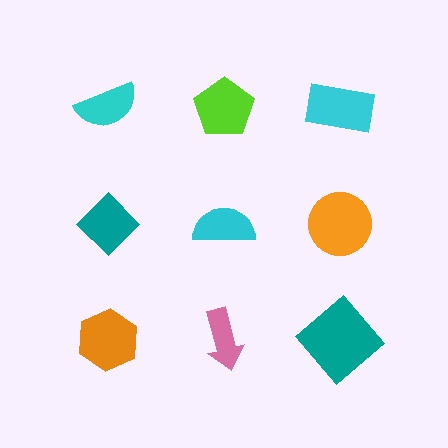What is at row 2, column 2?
A cyan semicircle.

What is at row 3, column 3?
A teal diamond.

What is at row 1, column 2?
A lime pentagon.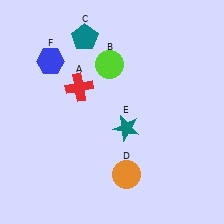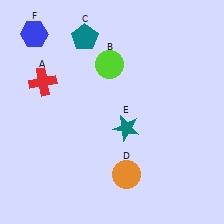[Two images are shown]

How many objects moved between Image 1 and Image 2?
2 objects moved between the two images.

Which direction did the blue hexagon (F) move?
The blue hexagon (F) moved up.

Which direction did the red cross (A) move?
The red cross (A) moved left.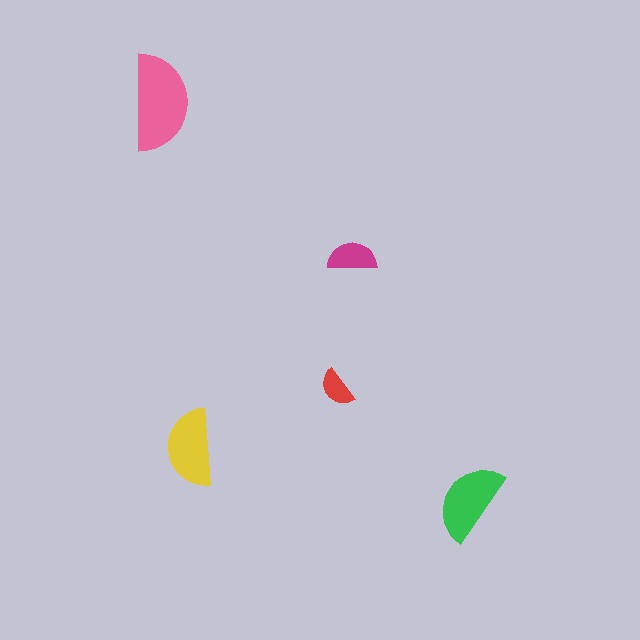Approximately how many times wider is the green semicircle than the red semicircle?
About 2 times wider.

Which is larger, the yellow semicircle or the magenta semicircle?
The yellow one.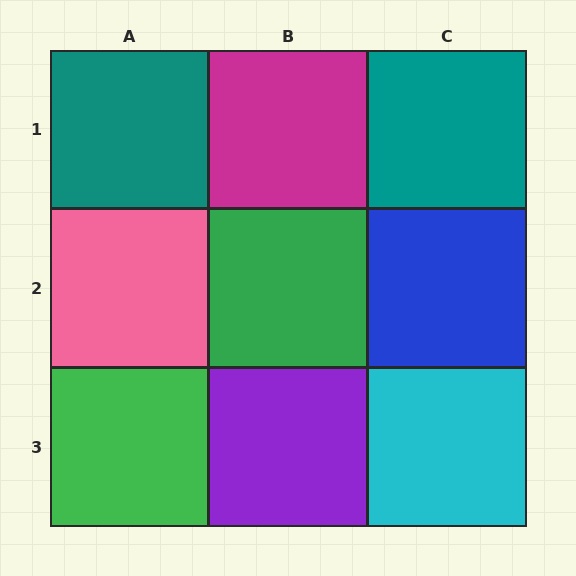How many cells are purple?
1 cell is purple.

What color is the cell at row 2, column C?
Blue.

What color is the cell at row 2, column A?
Pink.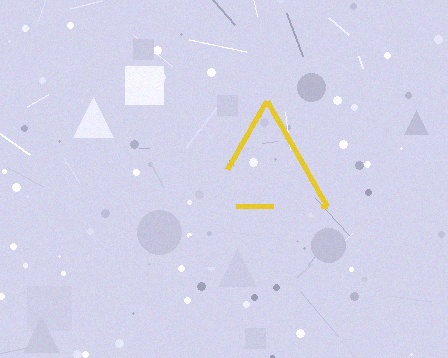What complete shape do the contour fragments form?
The contour fragments form a triangle.